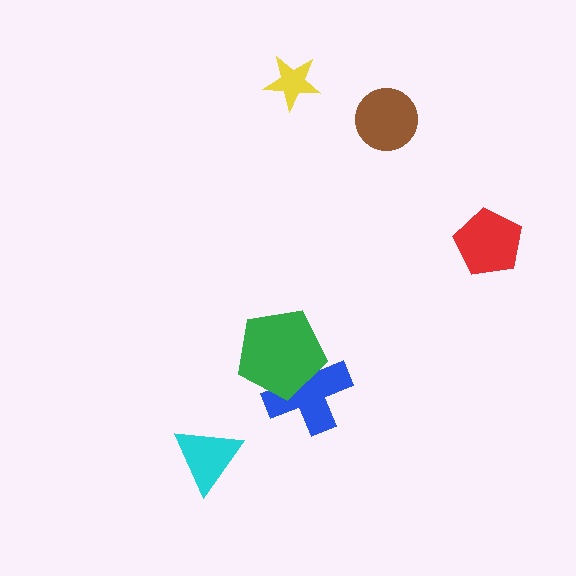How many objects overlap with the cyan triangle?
0 objects overlap with the cyan triangle.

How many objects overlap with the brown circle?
0 objects overlap with the brown circle.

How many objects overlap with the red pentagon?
0 objects overlap with the red pentagon.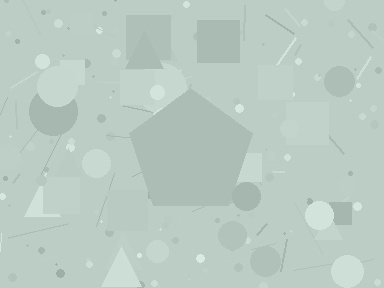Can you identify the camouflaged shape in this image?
The camouflaged shape is a pentagon.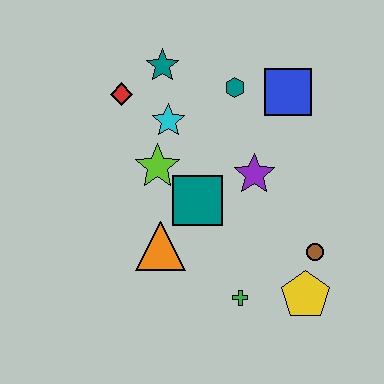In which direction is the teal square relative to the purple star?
The teal square is to the left of the purple star.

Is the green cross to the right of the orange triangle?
Yes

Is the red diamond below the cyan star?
No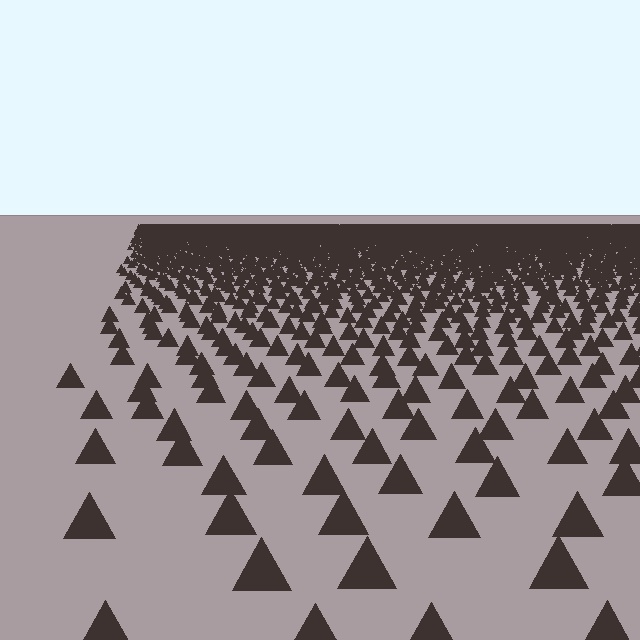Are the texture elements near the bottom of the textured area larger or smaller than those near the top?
Larger. Near the bottom, elements are closer to the viewer and appear at a bigger on-screen size.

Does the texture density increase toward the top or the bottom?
Density increases toward the top.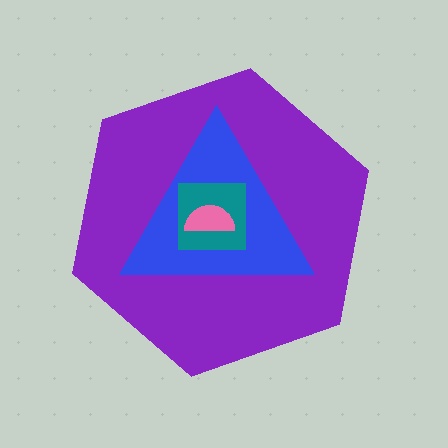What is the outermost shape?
The purple hexagon.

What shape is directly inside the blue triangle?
The teal square.